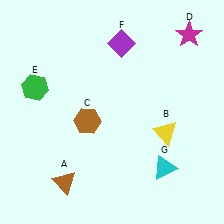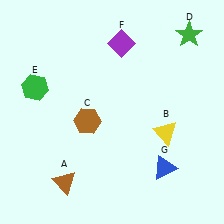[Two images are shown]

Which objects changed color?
D changed from magenta to green. G changed from cyan to blue.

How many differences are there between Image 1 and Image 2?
There are 2 differences between the two images.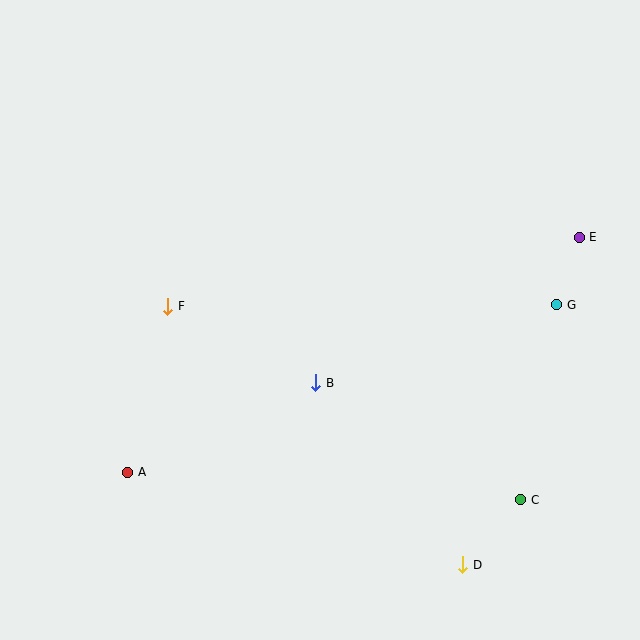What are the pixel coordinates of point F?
Point F is at (168, 306).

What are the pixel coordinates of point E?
Point E is at (579, 237).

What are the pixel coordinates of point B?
Point B is at (316, 383).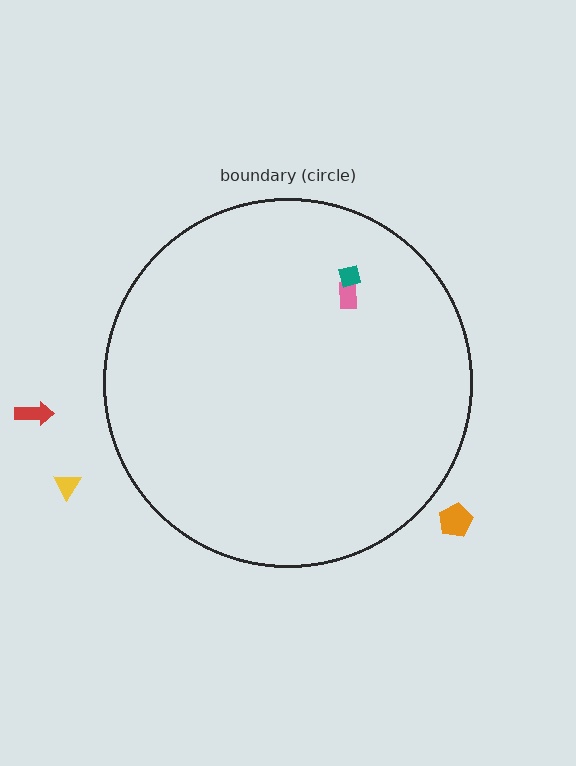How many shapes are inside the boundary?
2 inside, 3 outside.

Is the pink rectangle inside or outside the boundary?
Inside.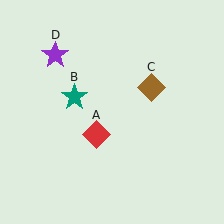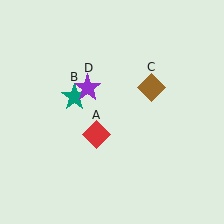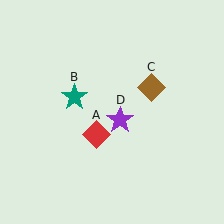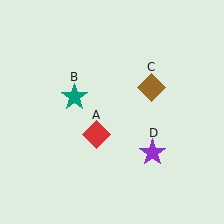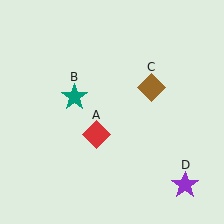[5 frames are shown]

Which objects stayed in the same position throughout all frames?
Red diamond (object A) and teal star (object B) and brown diamond (object C) remained stationary.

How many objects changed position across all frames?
1 object changed position: purple star (object D).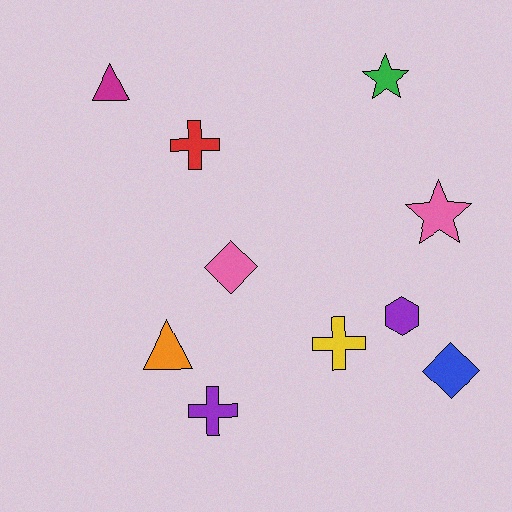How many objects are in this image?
There are 10 objects.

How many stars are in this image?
There are 2 stars.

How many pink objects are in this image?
There are 2 pink objects.